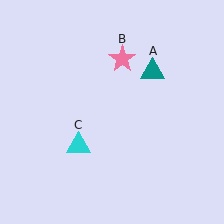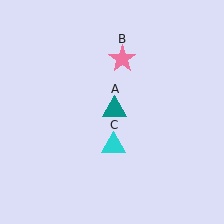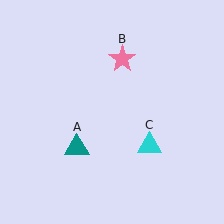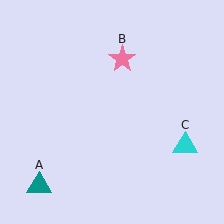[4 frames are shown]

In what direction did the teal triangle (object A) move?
The teal triangle (object A) moved down and to the left.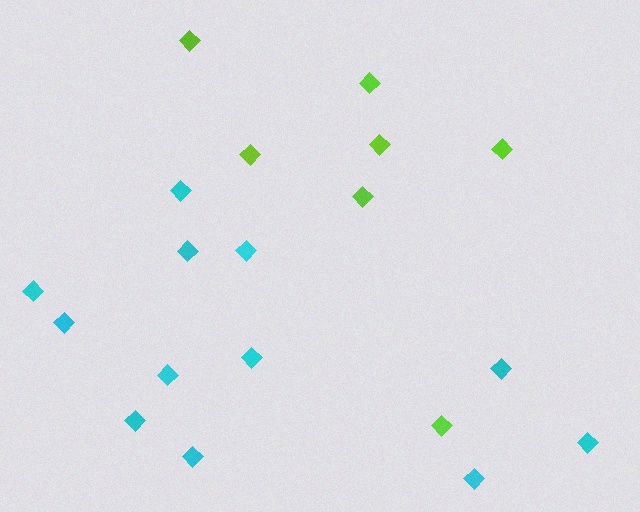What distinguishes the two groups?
There are 2 groups: one group of lime diamonds (7) and one group of cyan diamonds (12).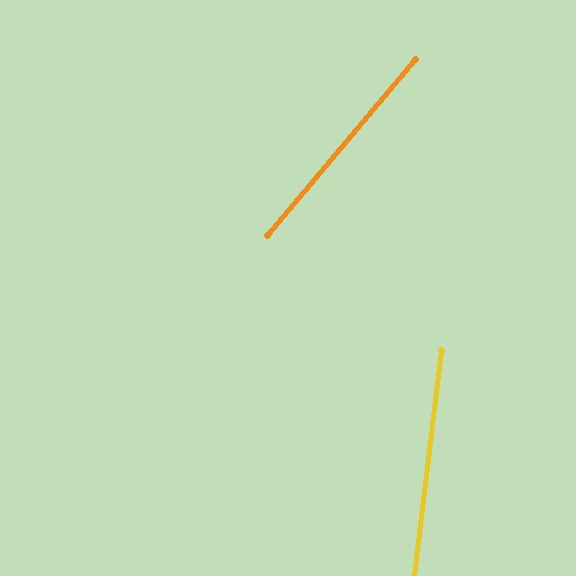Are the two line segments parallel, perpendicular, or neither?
Neither parallel nor perpendicular — they differ by about 33°.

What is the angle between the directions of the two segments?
Approximately 33 degrees.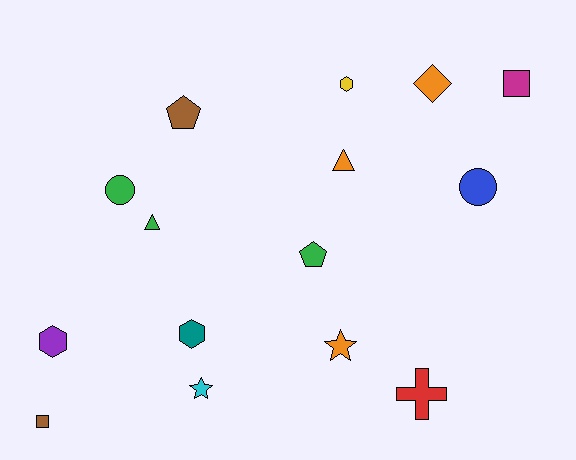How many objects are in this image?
There are 15 objects.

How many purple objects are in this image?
There is 1 purple object.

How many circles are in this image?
There are 2 circles.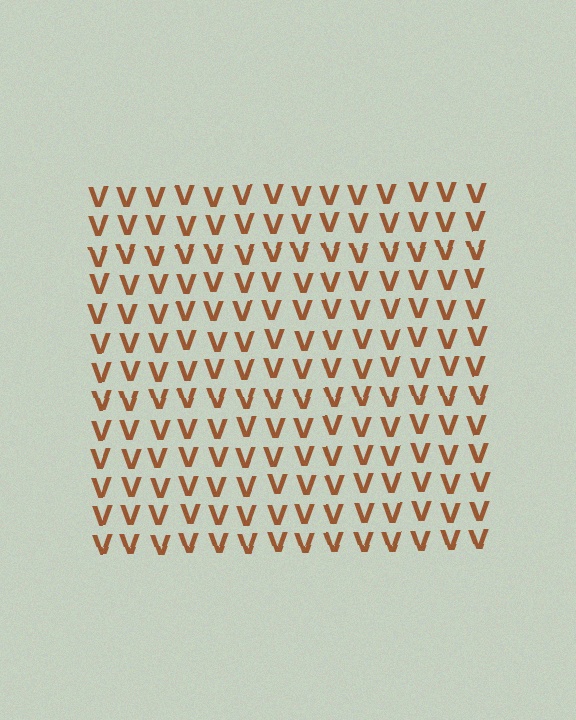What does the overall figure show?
The overall figure shows a square.